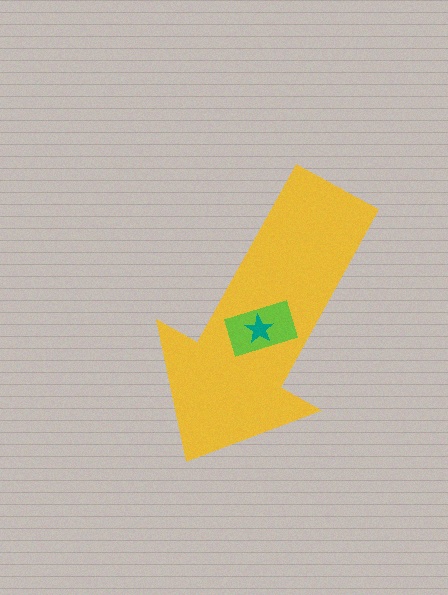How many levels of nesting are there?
3.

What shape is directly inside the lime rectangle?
The teal star.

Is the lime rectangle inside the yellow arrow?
Yes.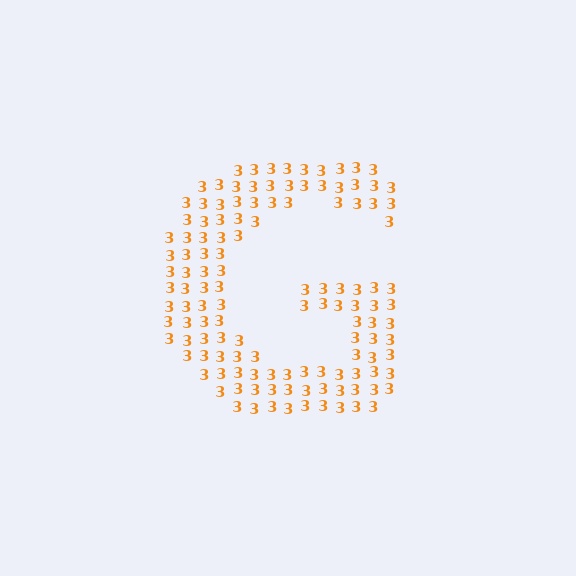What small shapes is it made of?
It is made of small digit 3's.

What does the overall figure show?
The overall figure shows the letter G.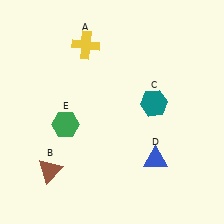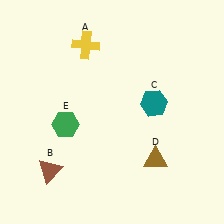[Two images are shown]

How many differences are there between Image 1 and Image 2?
There is 1 difference between the two images.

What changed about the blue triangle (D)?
In Image 1, D is blue. In Image 2, it changed to brown.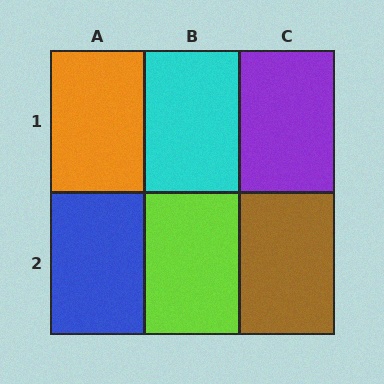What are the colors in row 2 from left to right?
Blue, lime, brown.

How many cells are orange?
1 cell is orange.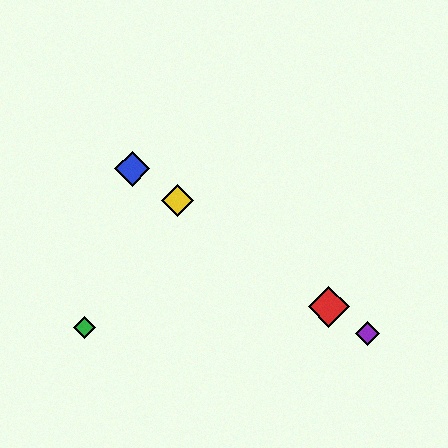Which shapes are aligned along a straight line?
The red diamond, the blue diamond, the yellow diamond, the purple diamond are aligned along a straight line.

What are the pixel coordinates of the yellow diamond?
The yellow diamond is at (177, 201).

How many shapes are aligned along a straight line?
4 shapes (the red diamond, the blue diamond, the yellow diamond, the purple diamond) are aligned along a straight line.